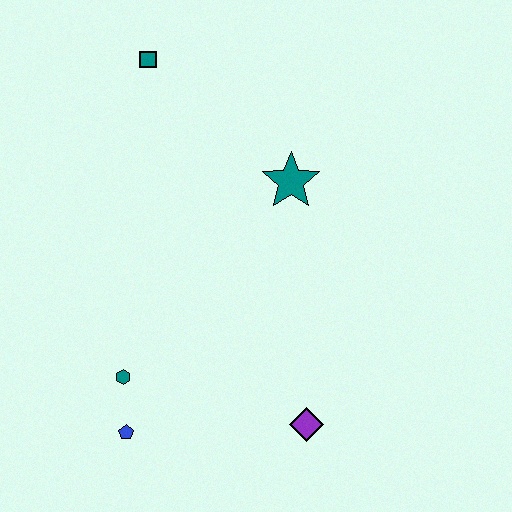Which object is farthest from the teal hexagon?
The teal square is farthest from the teal hexagon.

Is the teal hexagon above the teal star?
No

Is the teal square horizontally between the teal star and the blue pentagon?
Yes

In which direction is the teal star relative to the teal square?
The teal star is to the right of the teal square.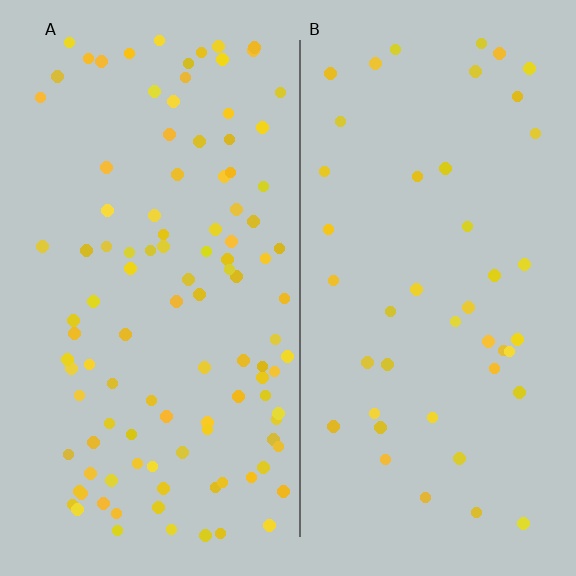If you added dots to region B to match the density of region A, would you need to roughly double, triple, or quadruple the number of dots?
Approximately double.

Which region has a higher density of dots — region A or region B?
A (the left).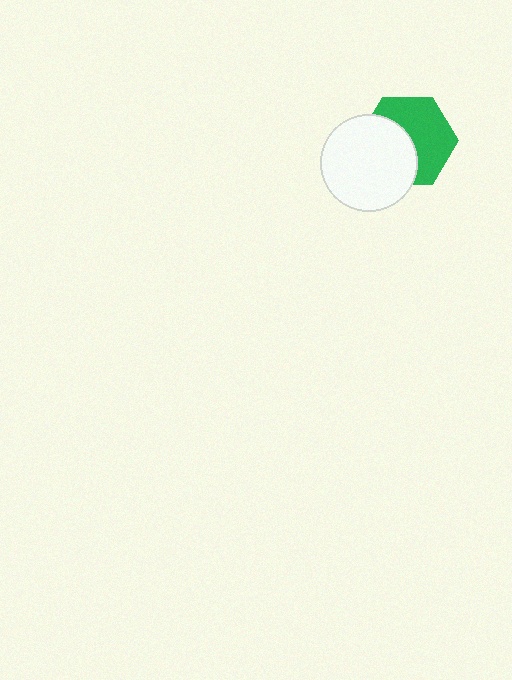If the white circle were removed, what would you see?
You would see the complete green hexagon.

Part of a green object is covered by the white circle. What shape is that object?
It is a hexagon.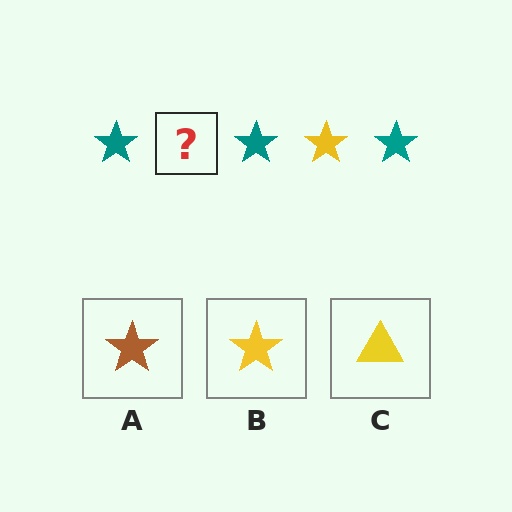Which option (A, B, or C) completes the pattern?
B.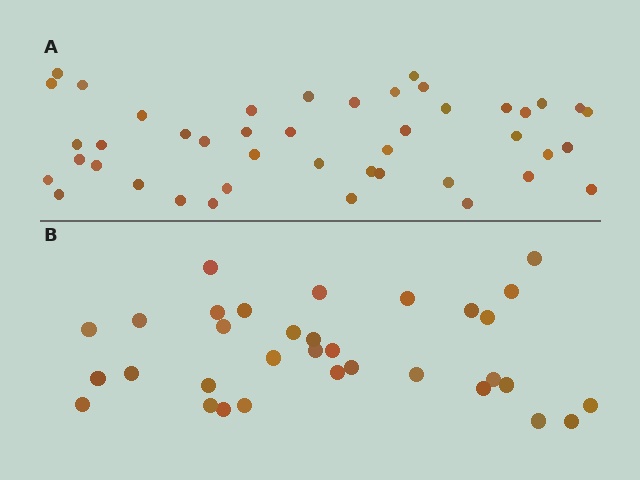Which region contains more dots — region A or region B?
Region A (the top region) has more dots.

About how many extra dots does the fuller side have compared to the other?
Region A has roughly 12 or so more dots than region B.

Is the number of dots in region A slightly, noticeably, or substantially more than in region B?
Region A has noticeably more, but not dramatically so. The ratio is roughly 1.3 to 1.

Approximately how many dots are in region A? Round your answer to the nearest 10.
About 40 dots. (The exact count is 44, which rounds to 40.)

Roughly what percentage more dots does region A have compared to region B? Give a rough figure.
About 35% more.